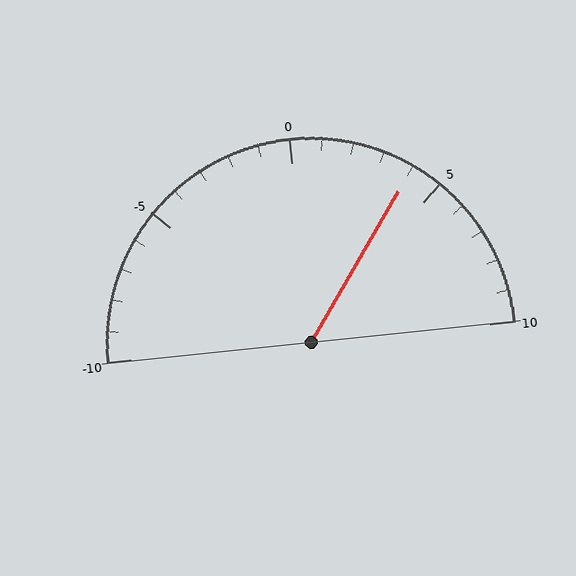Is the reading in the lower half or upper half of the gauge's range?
The reading is in the upper half of the range (-10 to 10).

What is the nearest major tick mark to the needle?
The nearest major tick mark is 5.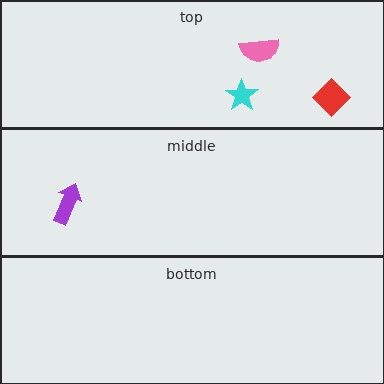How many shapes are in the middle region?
1.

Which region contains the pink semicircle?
The top region.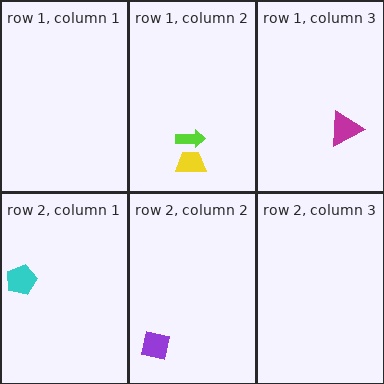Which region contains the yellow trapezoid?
The row 1, column 2 region.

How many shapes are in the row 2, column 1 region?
1.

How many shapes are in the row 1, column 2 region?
2.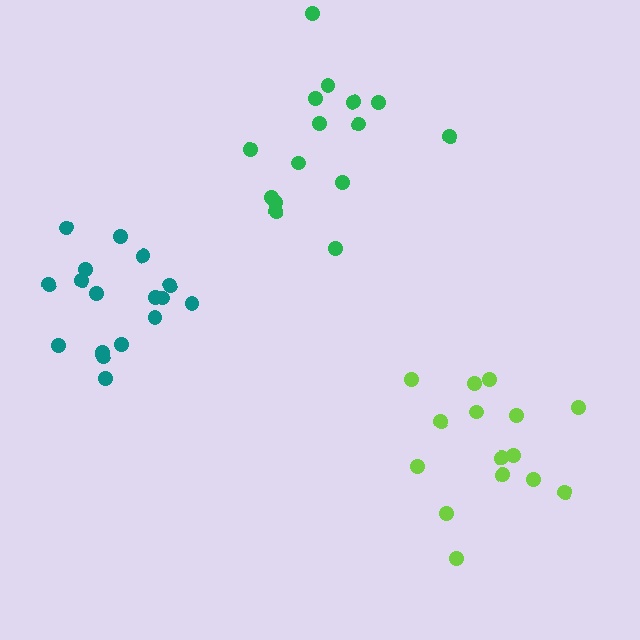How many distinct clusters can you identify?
There are 3 distinct clusters.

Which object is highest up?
The green cluster is topmost.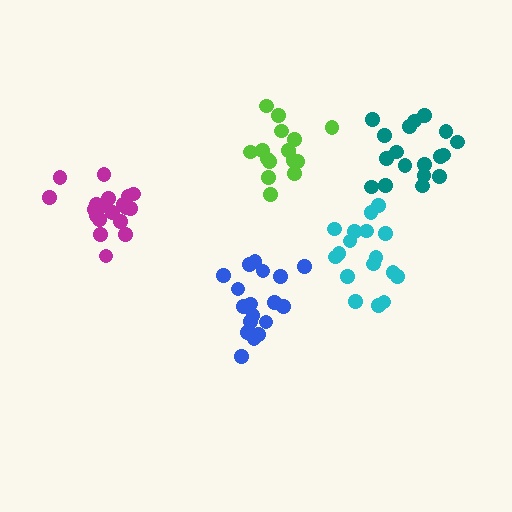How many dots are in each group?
Group 1: 18 dots, Group 2: 15 dots, Group 3: 18 dots, Group 4: 17 dots, Group 5: 19 dots (87 total).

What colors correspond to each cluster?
The clusters are colored: teal, lime, blue, cyan, magenta.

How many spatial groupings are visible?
There are 5 spatial groupings.